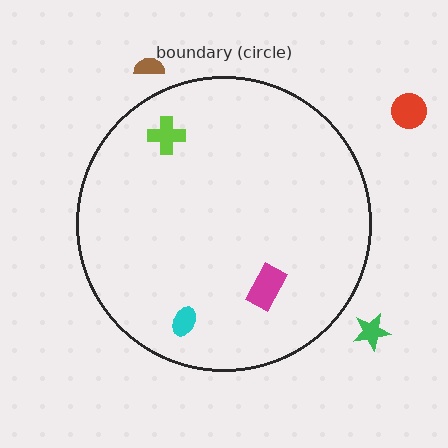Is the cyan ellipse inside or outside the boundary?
Inside.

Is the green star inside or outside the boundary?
Outside.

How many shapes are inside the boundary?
3 inside, 3 outside.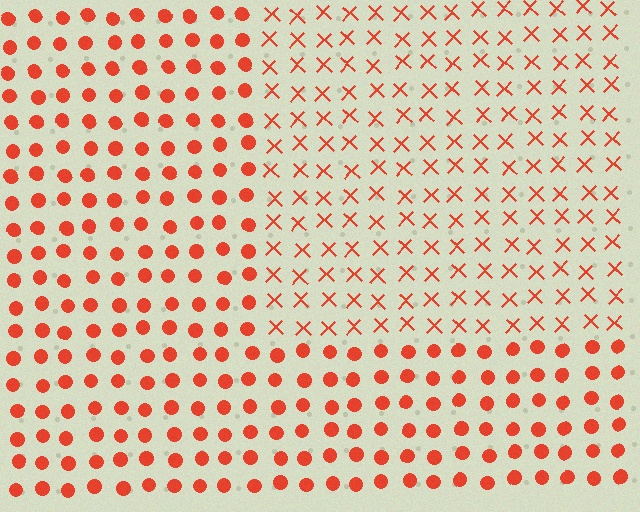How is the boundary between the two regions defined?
The boundary is defined by a change in element shape: X marks inside vs. circles outside. All elements share the same color and spacing.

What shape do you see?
I see a rectangle.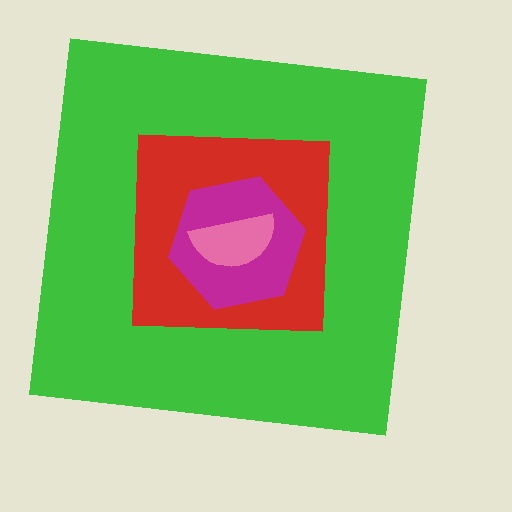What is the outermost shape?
The green square.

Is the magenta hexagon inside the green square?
Yes.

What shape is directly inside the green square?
The red square.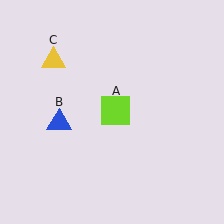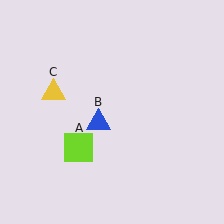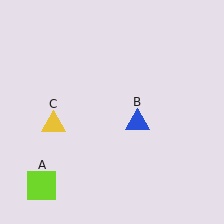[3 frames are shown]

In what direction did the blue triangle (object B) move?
The blue triangle (object B) moved right.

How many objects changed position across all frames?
3 objects changed position: lime square (object A), blue triangle (object B), yellow triangle (object C).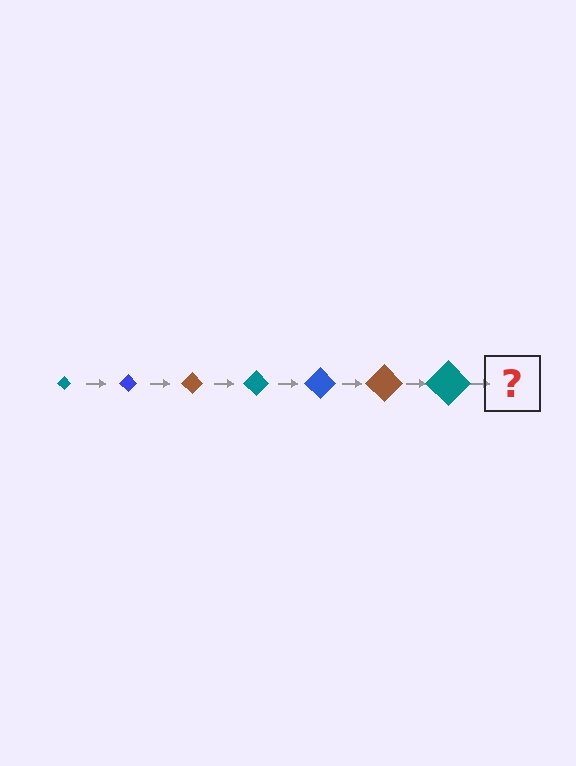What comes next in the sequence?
The next element should be a blue diamond, larger than the previous one.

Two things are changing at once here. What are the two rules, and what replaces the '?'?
The two rules are that the diamond grows larger each step and the color cycles through teal, blue, and brown. The '?' should be a blue diamond, larger than the previous one.